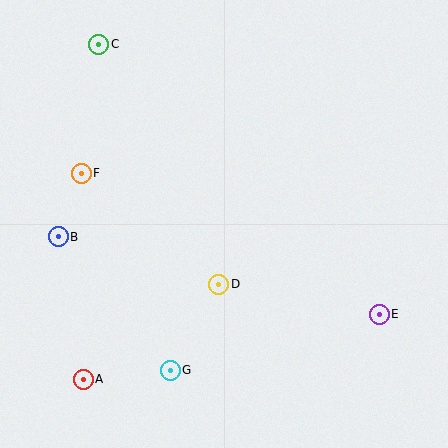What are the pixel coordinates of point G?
Point G is at (170, 370).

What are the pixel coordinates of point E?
Point E is at (379, 314).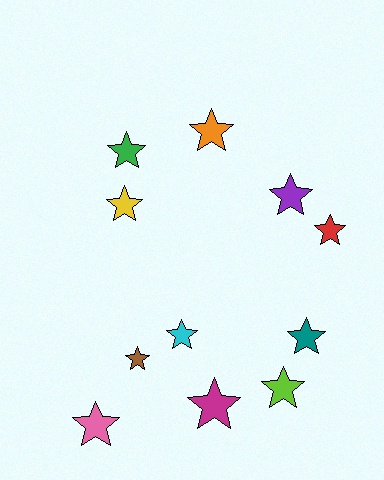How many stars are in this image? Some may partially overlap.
There are 11 stars.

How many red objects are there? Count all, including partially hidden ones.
There is 1 red object.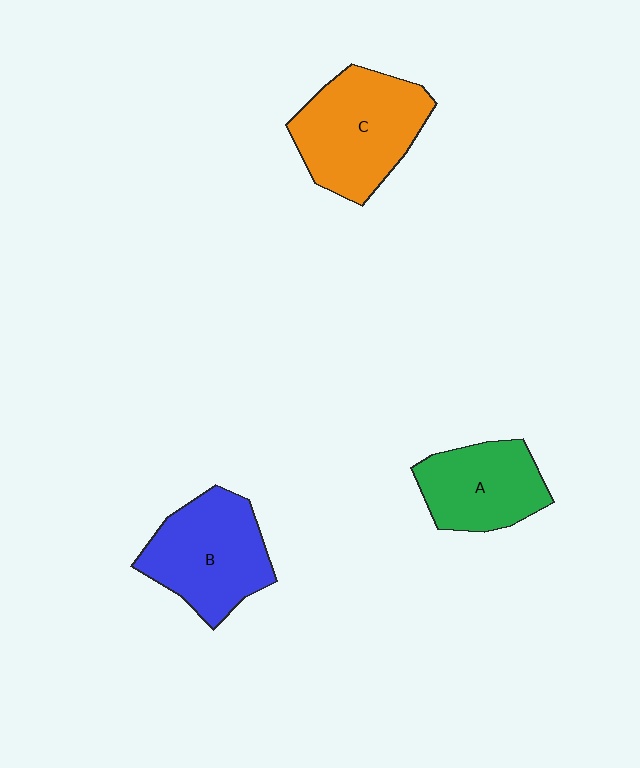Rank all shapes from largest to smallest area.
From largest to smallest: C (orange), B (blue), A (green).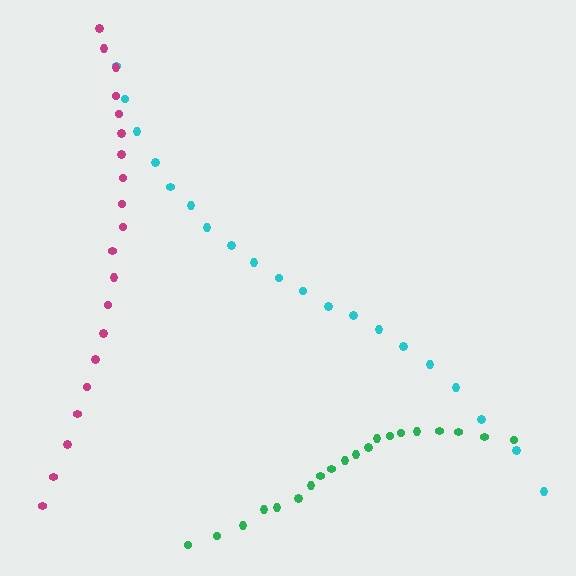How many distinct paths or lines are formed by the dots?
There are 3 distinct paths.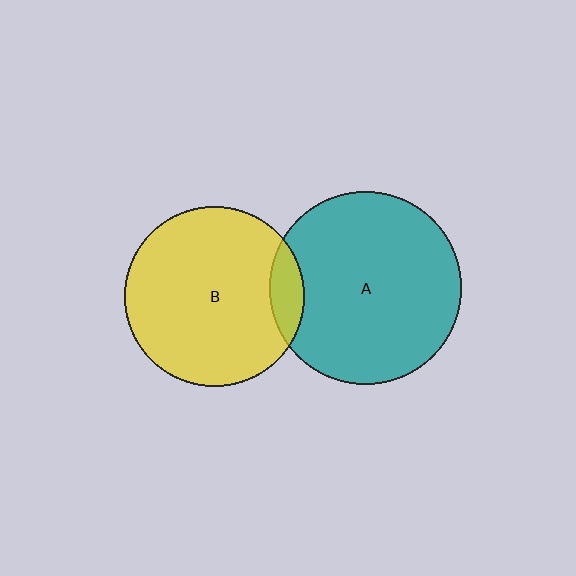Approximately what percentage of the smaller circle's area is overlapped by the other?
Approximately 10%.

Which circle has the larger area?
Circle A (teal).